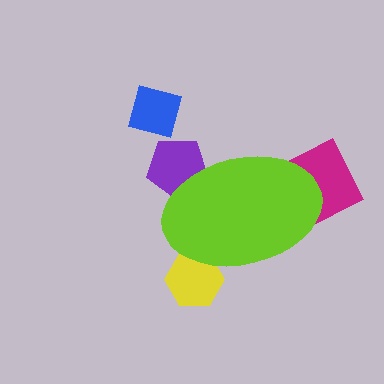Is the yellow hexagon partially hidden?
Yes, the yellow hexagon is partially hidden behind the lime ellipse.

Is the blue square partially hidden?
No, the blue square is fully visible.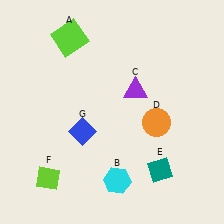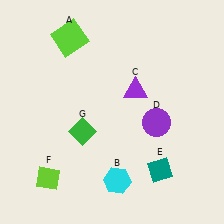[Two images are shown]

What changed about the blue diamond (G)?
In Image 1, G is blue. In Image 2, it changed to green.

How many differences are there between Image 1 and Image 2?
There are 2 differences between the two images.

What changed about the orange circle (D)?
In Image 1, D is orange. In Image 2, it changed to purple.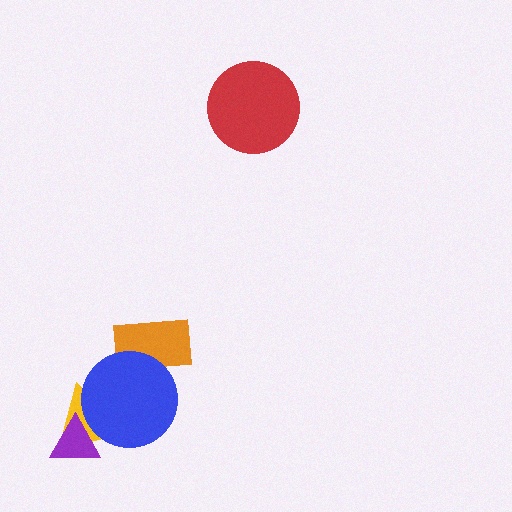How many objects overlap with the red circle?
0 objects overlap with the red circle.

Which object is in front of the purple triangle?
The blue circle is in front of the purple triangle.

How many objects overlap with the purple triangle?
2 objects overlap with the purple triangle.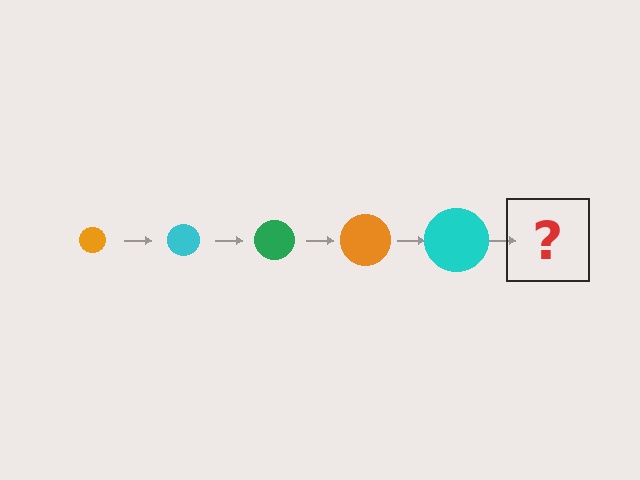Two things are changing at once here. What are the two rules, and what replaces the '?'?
The two rules are that the circle grows larger each step and the color cycles through orange, cyan, and green. The '?' should be a green circle, larger than the previous one.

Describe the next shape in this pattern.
It should be a green circle, larger than the previous one.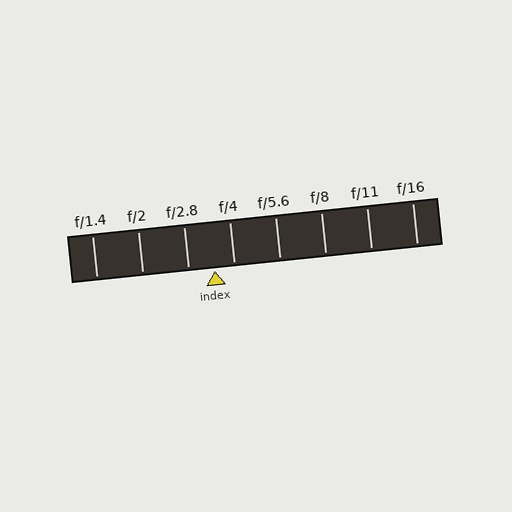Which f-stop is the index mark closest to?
The index mark is closest to f/4.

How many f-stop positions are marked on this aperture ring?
There are 8 f-stop positions marked.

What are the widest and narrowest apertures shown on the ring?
The widest aperture shown is f/1.4 and the narrowest is f/16.